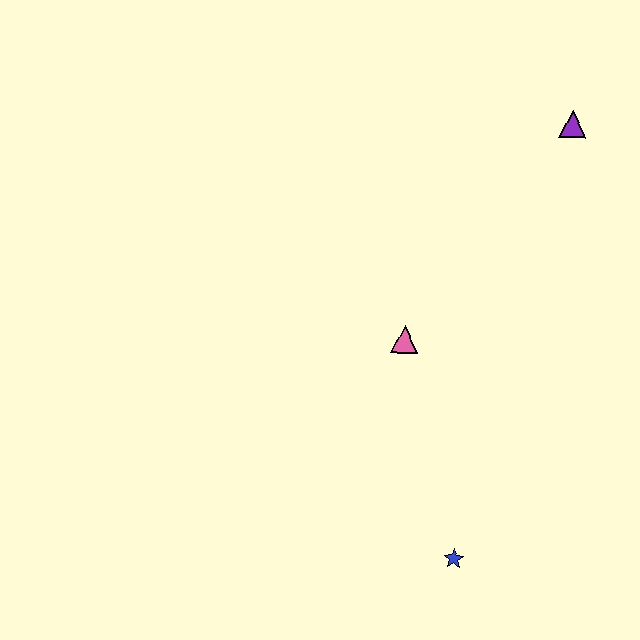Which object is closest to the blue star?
The pink triangle is closest to the blue star.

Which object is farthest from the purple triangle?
The blue star is farthest from the purple triangle.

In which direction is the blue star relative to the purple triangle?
The blue star is below the purple triangle.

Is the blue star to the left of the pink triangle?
No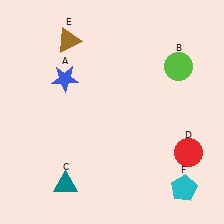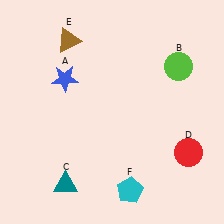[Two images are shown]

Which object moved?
The cyan pentagon (F) moved left.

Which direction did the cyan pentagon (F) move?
The cyan pentagon (F) moved left.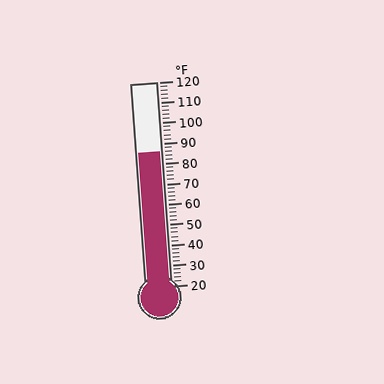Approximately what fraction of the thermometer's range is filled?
The thermometer is filled to approximately 65% of its range.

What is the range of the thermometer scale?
The thermometer scale ranges from 20°F to 120°F.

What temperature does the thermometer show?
The thermometer shows approximately 86°F.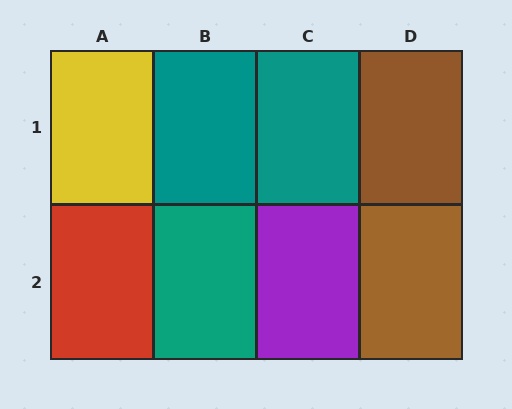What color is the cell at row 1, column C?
Teal.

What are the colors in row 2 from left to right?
Red, teal, purple, brown.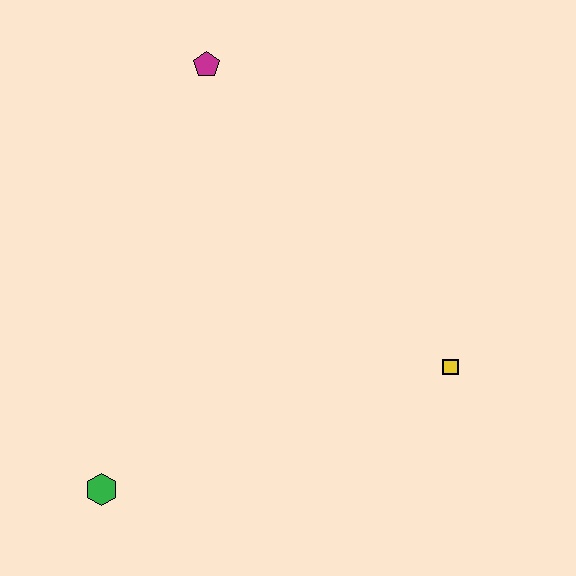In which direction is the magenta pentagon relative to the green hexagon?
The magenta pentagon is above the green hexagon.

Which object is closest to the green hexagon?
The yellow square is closest to the green hexagon.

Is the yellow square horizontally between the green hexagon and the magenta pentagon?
No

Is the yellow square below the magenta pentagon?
Yes